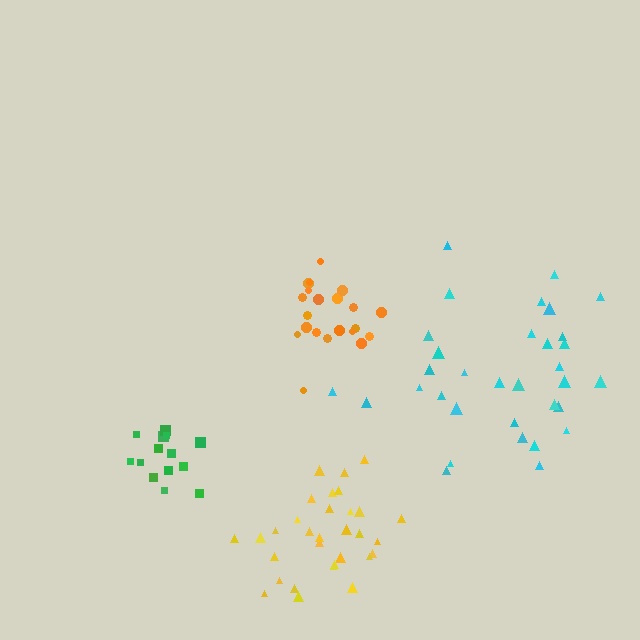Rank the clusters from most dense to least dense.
green, orange, yellow, cyan.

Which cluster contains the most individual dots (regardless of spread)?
Cyan (33).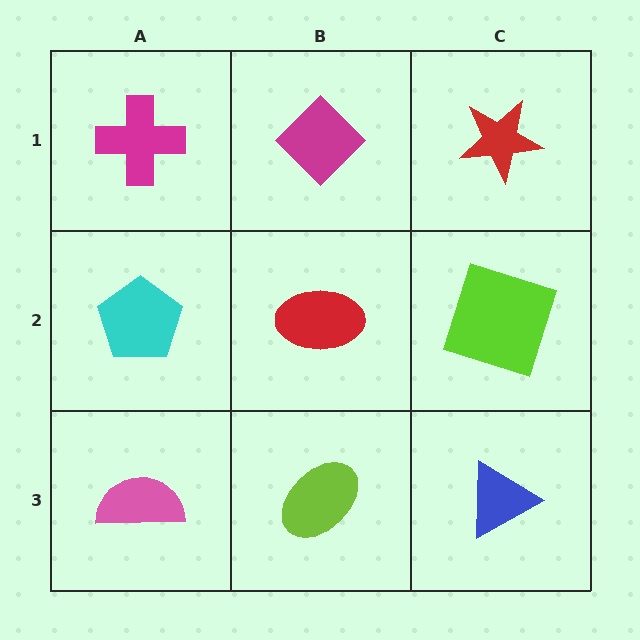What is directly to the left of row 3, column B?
A pink semicircle.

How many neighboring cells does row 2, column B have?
4.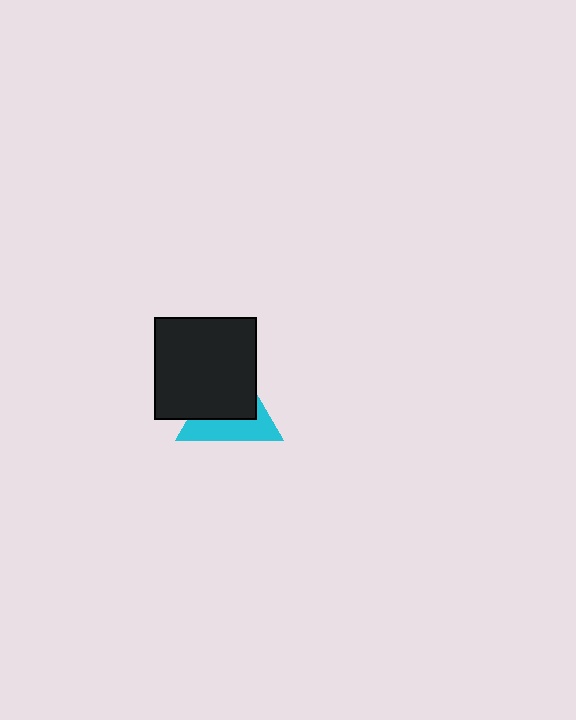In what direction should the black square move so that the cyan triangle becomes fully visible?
The black square should move toward the upper-left. That is the shortest direction to clear the overlap and leave the cyan triangle fully visible.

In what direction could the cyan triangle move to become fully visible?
The cyan triangle could move toward the lower-right. That would shift it out from behind the black square entirely.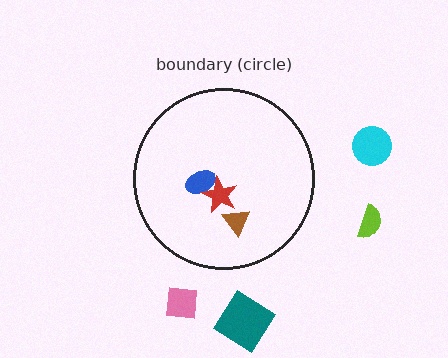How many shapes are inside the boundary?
3 inside, 4 outside.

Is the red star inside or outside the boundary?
Inside.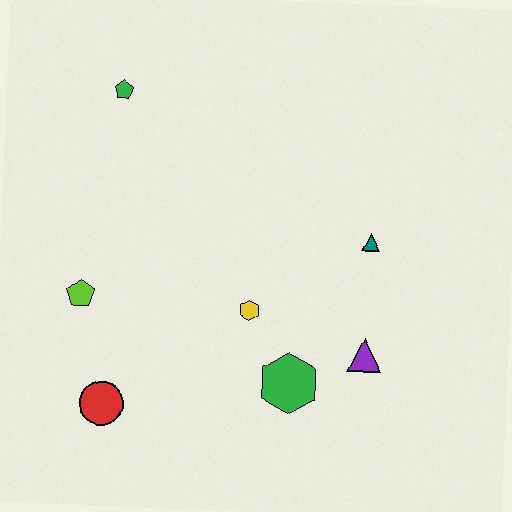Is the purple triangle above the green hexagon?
Yes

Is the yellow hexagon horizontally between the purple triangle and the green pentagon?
Yes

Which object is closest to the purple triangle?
The green hexagon is closest to the purple triangle.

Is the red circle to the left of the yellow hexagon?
Yes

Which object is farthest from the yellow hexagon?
The green pentagon is farthest from the yellow hexagon.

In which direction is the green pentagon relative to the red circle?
The green pentagon is above the red circle.